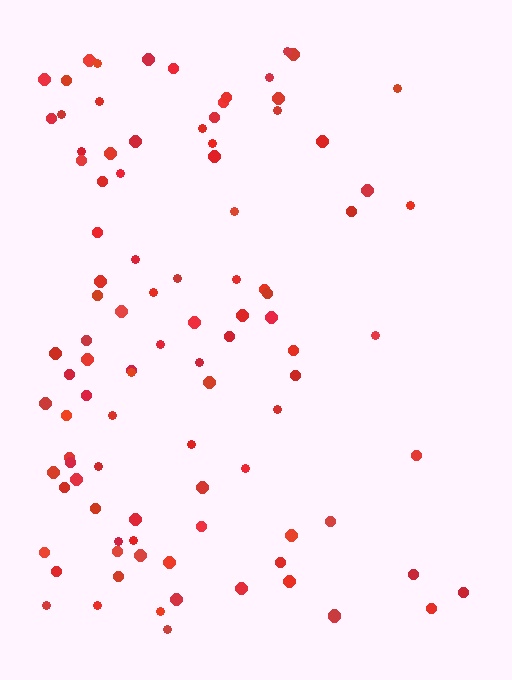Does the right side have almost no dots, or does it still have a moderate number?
Still a moderate number, just noticeably fewer than the left.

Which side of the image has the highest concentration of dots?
The left.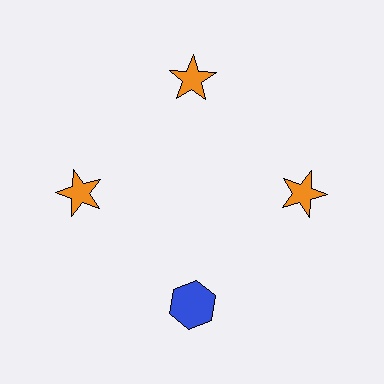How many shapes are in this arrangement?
There are 4 shapes arranged in a ring pattern.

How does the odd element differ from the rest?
It differs in both color (blue instead of orange) and shape (hexagon instead of star).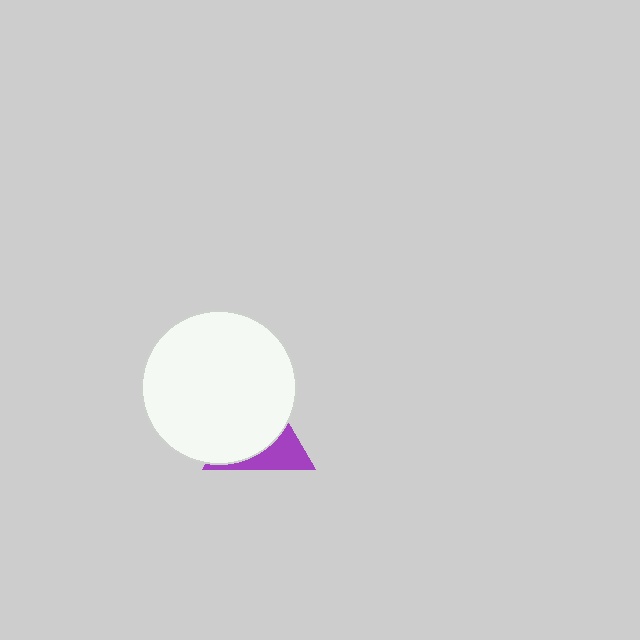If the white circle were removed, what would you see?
You would see the complete purple triangle.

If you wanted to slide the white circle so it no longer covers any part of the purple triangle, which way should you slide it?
Slide it toward the upper-left — that is the most direct way to separate the two shapes.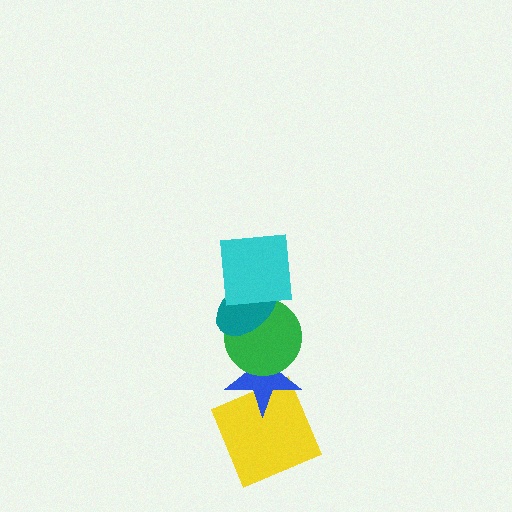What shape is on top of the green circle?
The teal ellipse is on top of the green circle.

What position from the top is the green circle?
The green circle is 3rd from the top.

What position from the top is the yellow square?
The yellow square is 5th from the top.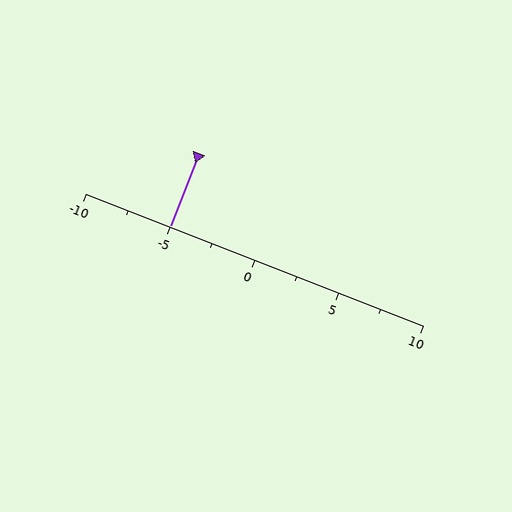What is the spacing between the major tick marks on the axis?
The major ticks are spaced 5 apart.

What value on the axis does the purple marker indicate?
The marker indicates approximately -5.